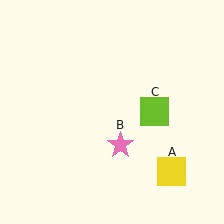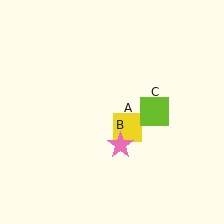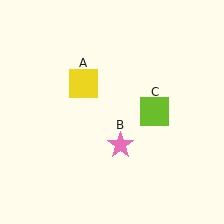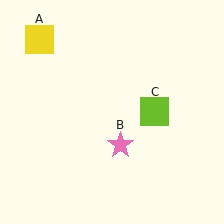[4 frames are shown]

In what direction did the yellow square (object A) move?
The yellow square (object A) moved up and to the left.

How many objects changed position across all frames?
1 object changed position: yellow square (object A).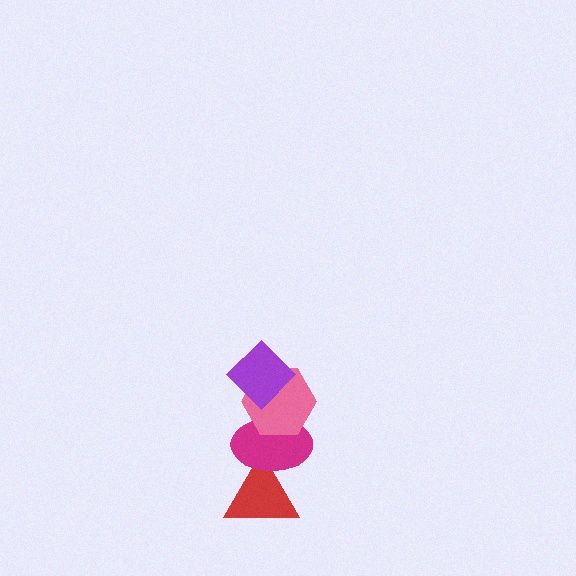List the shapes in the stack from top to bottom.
From top to bottom: the purple diamond, the pink hexagon, the magenta ellipse, the red triangle.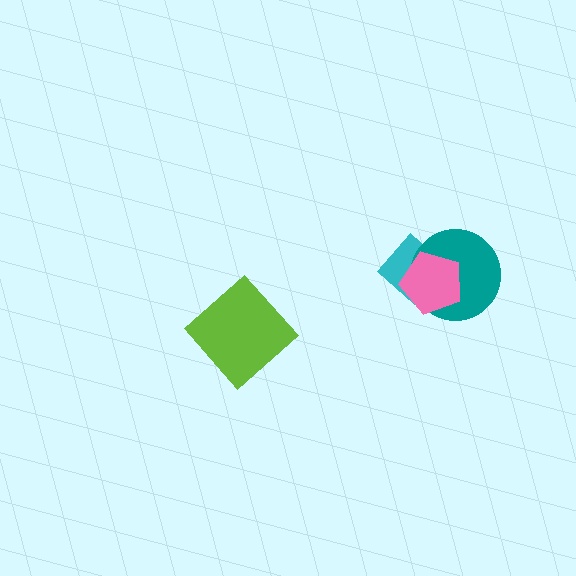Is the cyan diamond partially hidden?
Yes, it is partially covered by another shape.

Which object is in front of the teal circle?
The pink pentagon is in front of the teal circle.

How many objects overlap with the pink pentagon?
2 objects overlap with the pink pentagon.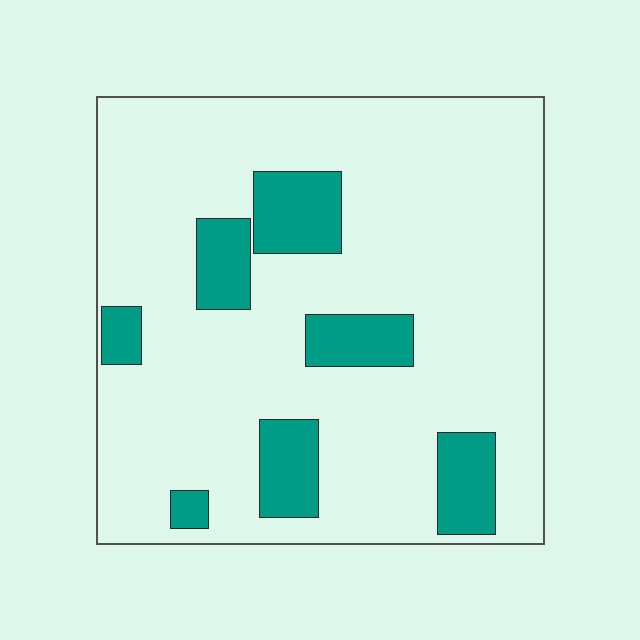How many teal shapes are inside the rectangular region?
7.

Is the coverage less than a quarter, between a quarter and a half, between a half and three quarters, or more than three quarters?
Less than a quarter.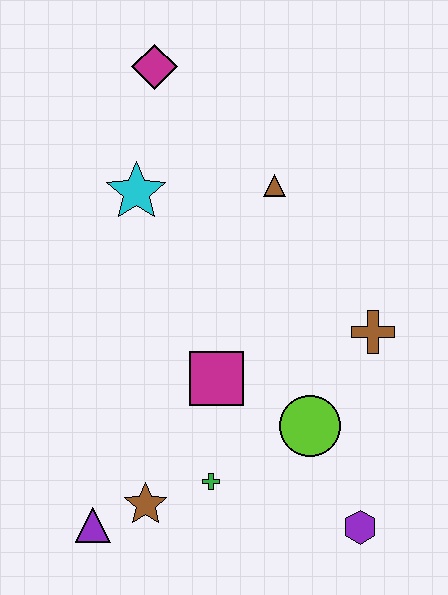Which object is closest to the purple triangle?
The brown star is closest to the purple triangle.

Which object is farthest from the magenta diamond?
The purple hexagon is farthest from the magenta diamond.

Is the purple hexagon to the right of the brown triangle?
Yes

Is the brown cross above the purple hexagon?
Yes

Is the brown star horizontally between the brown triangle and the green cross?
No